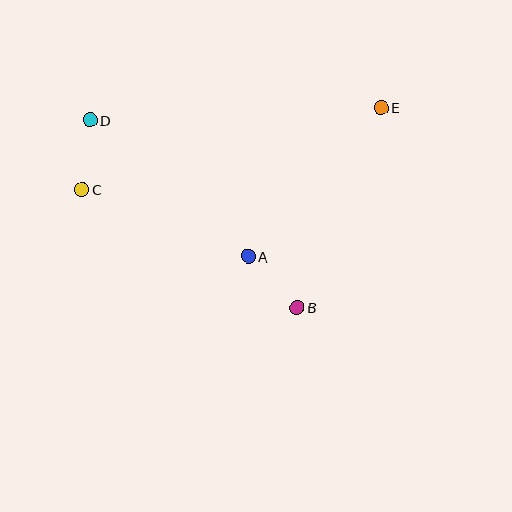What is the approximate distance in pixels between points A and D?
The distance between A and D is approximately 209 pixels.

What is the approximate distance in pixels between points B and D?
The distance between B and D is approximately 279 pixels.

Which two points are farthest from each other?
Points C and E are farthest from each other.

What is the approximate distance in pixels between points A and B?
The distance between A and B is approximately 71 pixels.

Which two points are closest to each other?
Points C and D are closest to each other.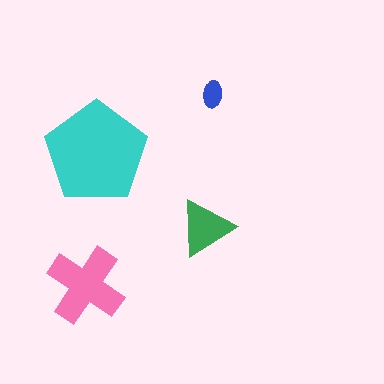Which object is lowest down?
The pink cross is bottommost.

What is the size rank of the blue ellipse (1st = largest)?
4th.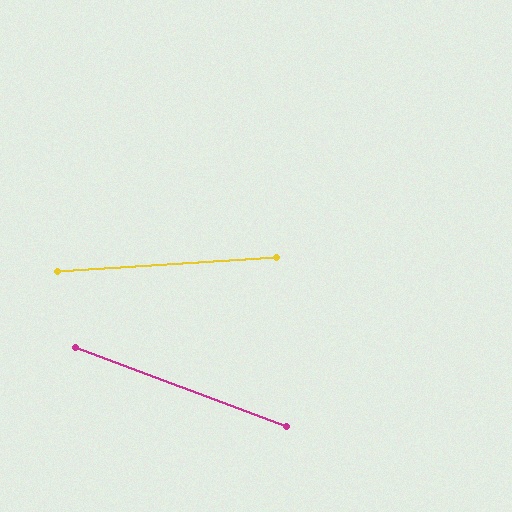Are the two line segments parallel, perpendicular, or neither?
Neither parallel nor perpendicular — they differ by about 24°.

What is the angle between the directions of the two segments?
Approximately 24 degrees.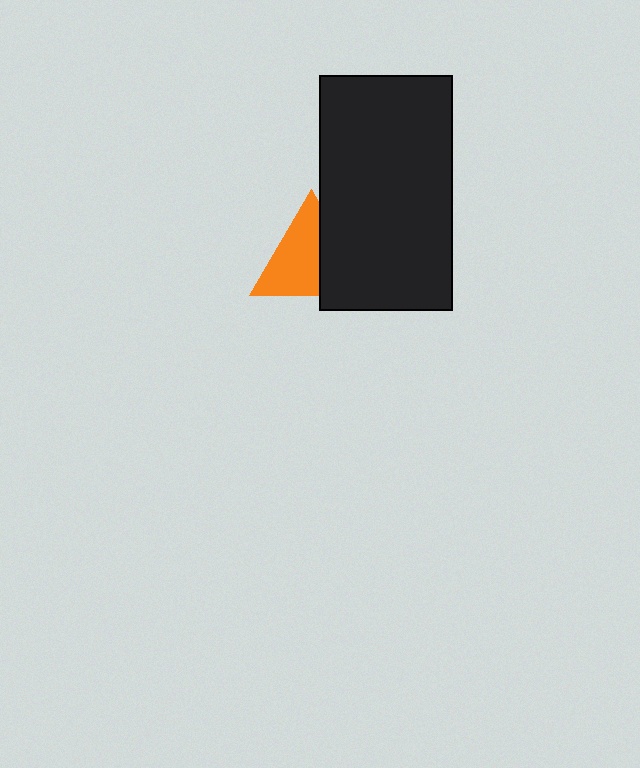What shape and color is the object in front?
The object in front is a black rectangle.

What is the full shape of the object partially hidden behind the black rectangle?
The partially hidden object is an orange triangle.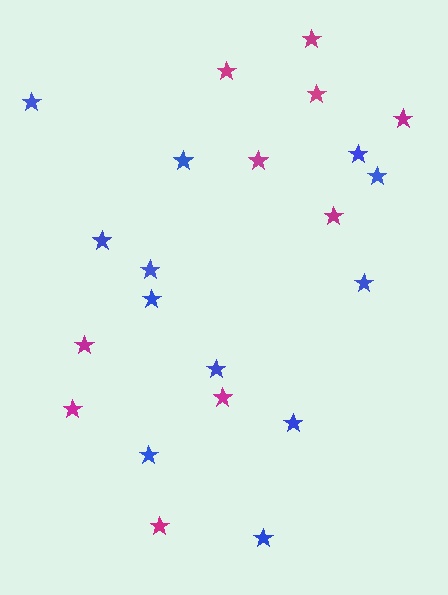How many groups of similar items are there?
There are 2 groups: one group of magenta stars (10) and one group of blue stars (12).